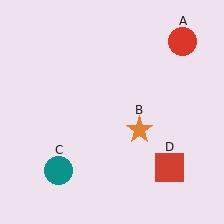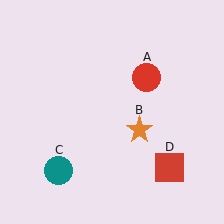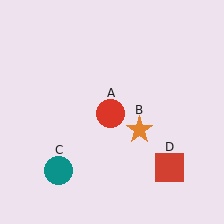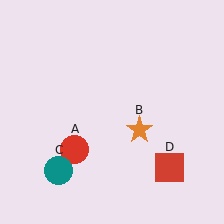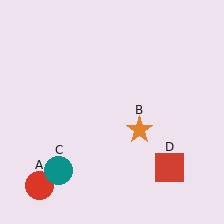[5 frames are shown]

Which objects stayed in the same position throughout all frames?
Orange star (object B) and teal circle (object C) and red square (object D) remained stationary.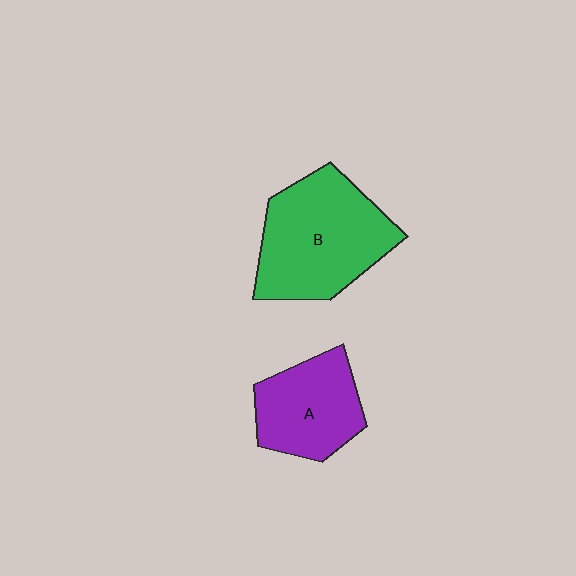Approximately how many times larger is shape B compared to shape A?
Approximately 1.5 times.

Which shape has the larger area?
Shape B (green).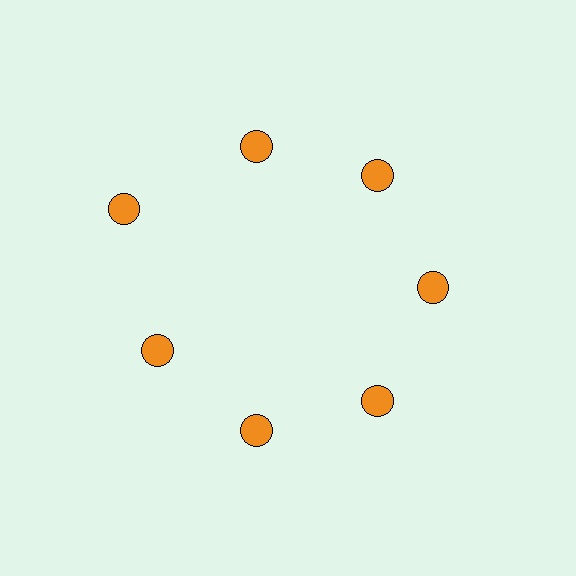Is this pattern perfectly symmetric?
No. The 7 orange circles are arranged in a ring, but one element near the 10 o'clock position is pushed outward from the center, breaking the 7-fold rotational symmetry.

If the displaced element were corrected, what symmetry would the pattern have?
It would have 7-fold rotational symmetry — the pattern would map onto itself every 51 degrees.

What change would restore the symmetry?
The symmetry would be restored by moving it inward, back onto the ring so that all 7 circles sit at equal angles and equal distance from the center.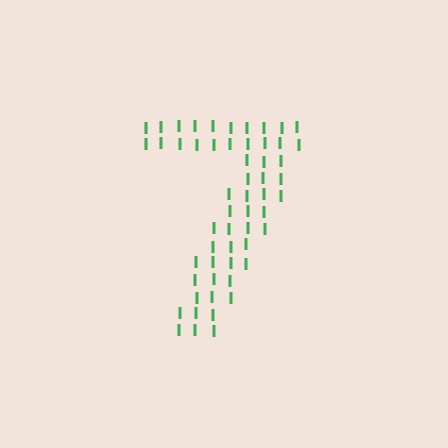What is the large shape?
The large shape is the digit 7.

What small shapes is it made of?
It is made of small letter I's.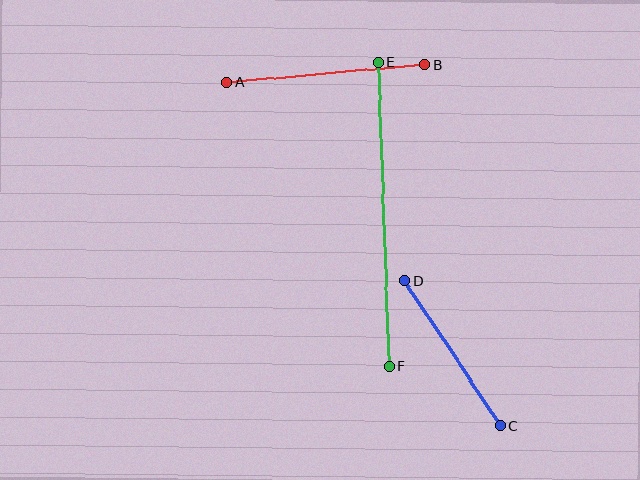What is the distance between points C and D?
The distance is approximately 174 pixels.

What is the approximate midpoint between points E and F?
The midpoint is at approximately (384, 214) pixels.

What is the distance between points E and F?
The distance is approximately 304 pixels.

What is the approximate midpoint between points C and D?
The midpoint is at approximately (452, 353) pixels.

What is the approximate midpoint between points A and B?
The midpoint is at approximately (326, 74) pixels.